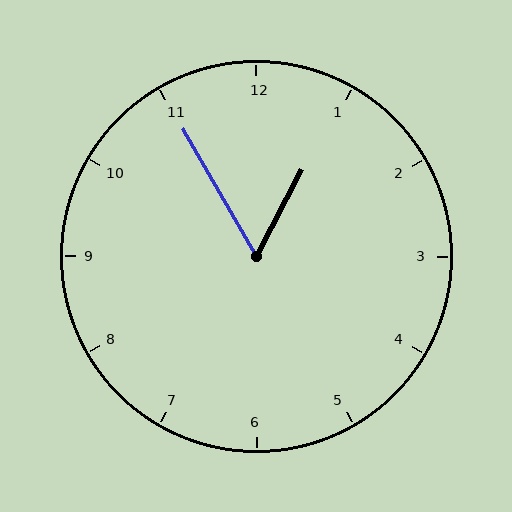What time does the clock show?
12:55.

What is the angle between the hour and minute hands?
Approximately 58 degrees.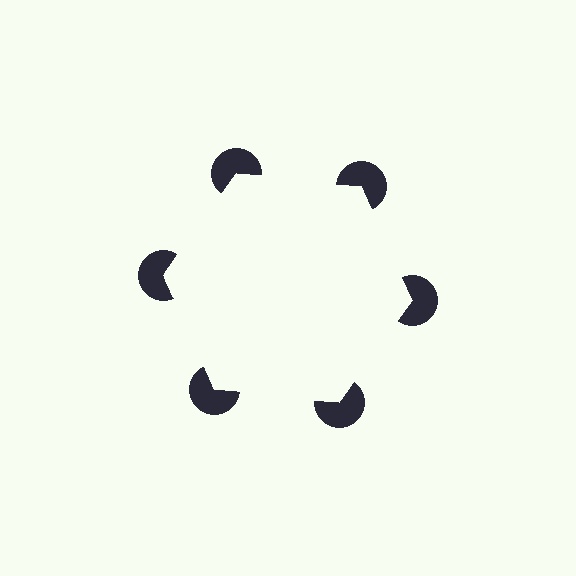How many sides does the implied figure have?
6 sides.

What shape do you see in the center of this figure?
An illusory hexagon — its edges are inferred from the aligned wedge cuts in the pac-man discs, not physically drawn.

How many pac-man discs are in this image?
There are 6 — one at each vertex of the illusory hexagon.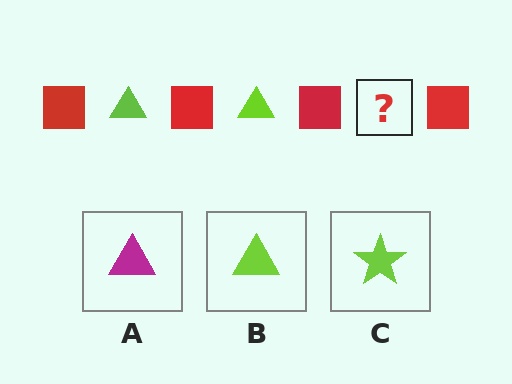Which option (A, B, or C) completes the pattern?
B.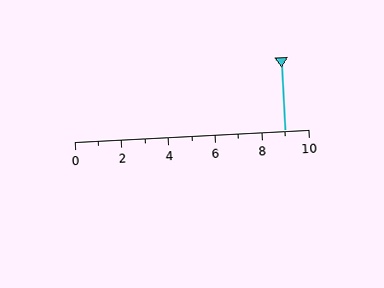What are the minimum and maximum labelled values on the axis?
The axis runs from 0 to 10.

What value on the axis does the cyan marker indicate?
The marker indicates approximately 9.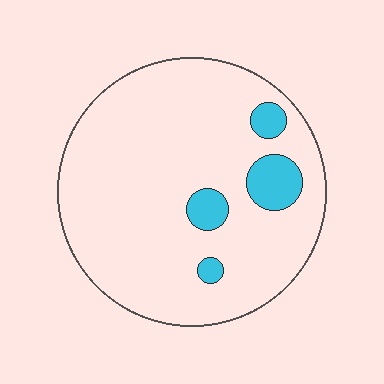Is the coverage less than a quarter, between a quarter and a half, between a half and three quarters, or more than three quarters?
Less than a quarter.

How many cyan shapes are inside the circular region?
4.